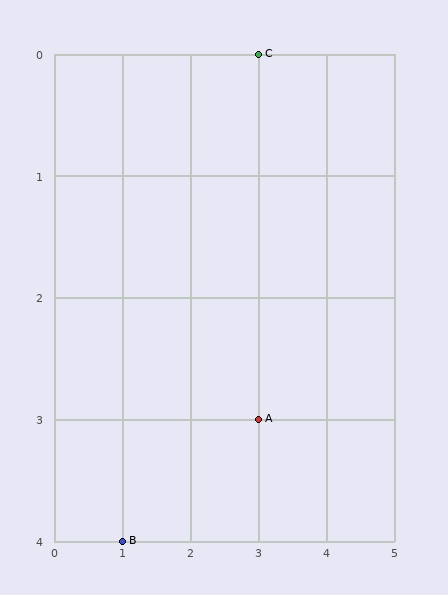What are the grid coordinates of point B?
Point B is at grid coordinates (1, 4).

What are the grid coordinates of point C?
Point C is at grid coordinates (3, 0).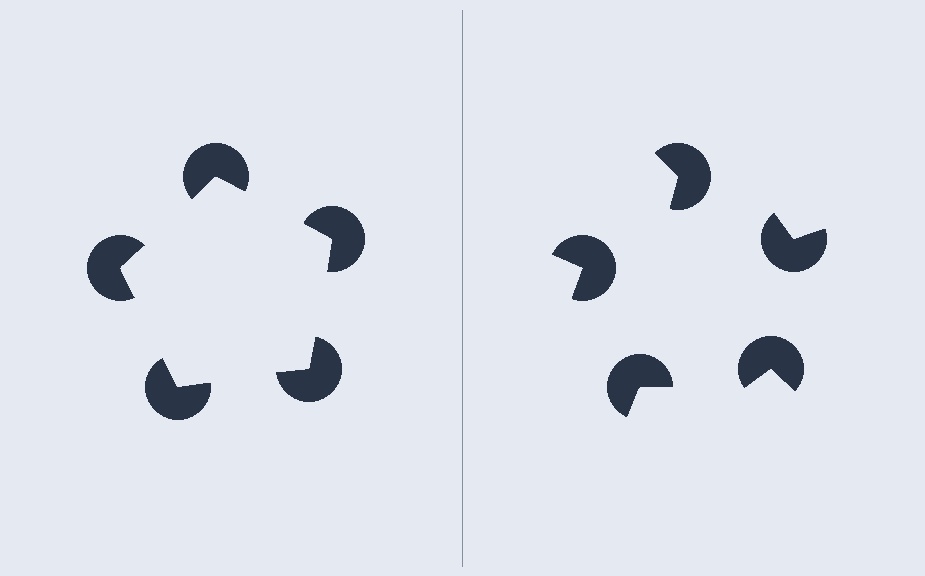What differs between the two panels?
The pac-man discs are positioned identically on both sides; only the wedge orientations differ. On the left they align to a pentagon; on the right they are misaligned.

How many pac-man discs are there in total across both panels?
10 — 5 on each side.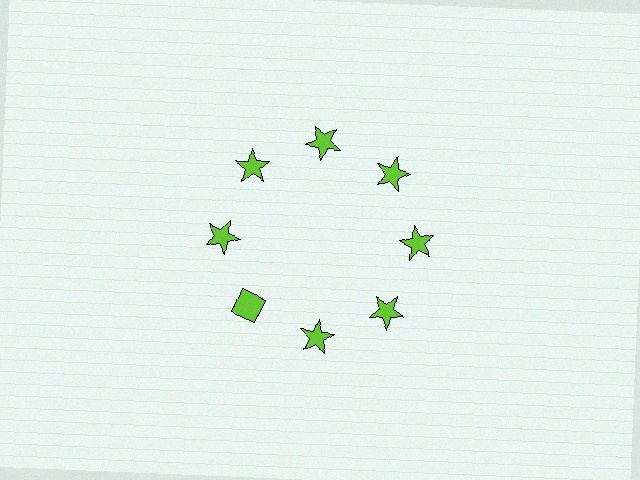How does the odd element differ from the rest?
It has a different shape: diamond instead of star.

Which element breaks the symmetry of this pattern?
The lime diamond at roughly the 8 o'clock position breaks the symmetry. All other shapes are lime stars.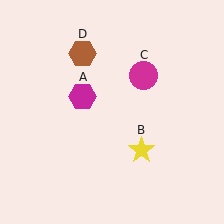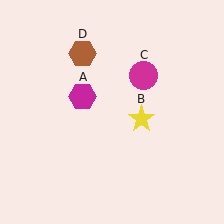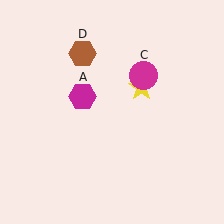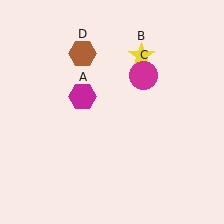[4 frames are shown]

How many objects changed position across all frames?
1 object changed position: yellow star (object B).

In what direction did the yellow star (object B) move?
The yellow star (object B) moved up.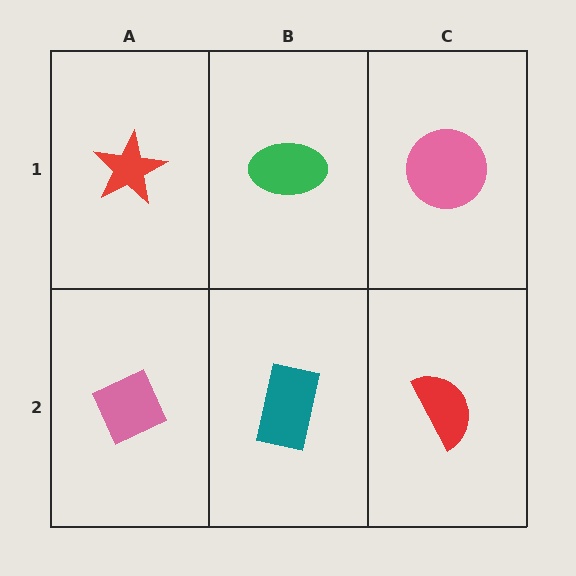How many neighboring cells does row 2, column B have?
3.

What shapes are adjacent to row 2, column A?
A red star (row 1, column A), a teal rectangle (row 2, column B).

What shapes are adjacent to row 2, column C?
A pink circle (row 1, column C), a teal rectangle (row 2, column B).